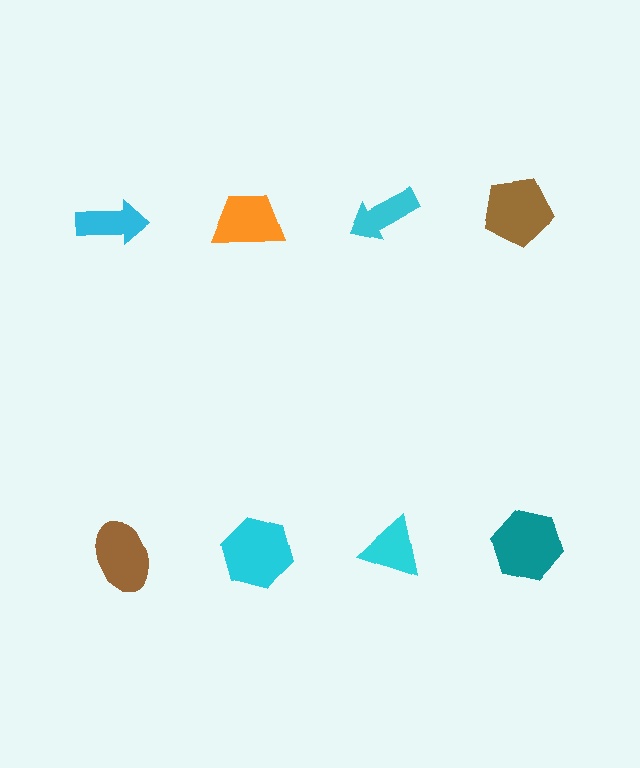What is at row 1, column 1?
A cyan arrow.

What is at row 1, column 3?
A cyan arrow.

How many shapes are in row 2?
4 shapes.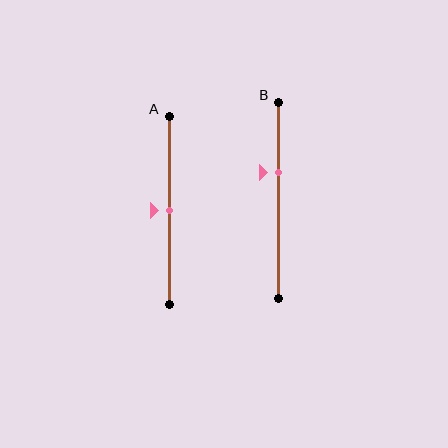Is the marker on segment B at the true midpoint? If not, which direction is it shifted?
No, the marker on segment B is shifted upward by about 14% of the segment length.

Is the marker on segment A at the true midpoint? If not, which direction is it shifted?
Yes, the marker on segment A is at the true midpoint.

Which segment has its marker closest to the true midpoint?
Segment A has its marker closest to the true midpoint.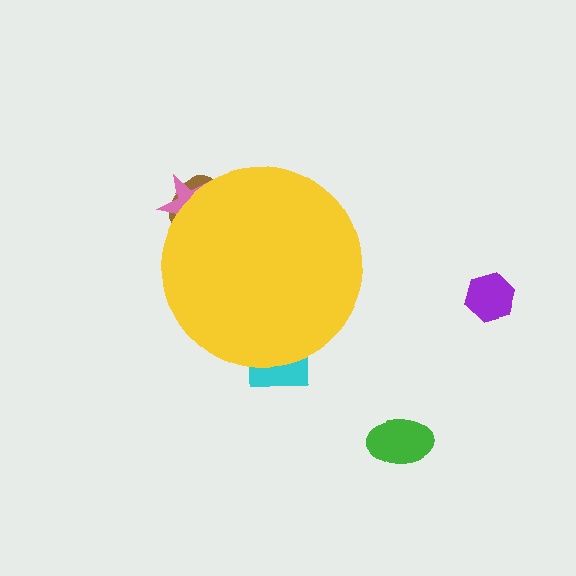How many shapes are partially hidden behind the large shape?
3 shapes are partially hidden.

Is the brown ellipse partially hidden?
Yes, the brown ellipse is partially hidden behind the yellow circle.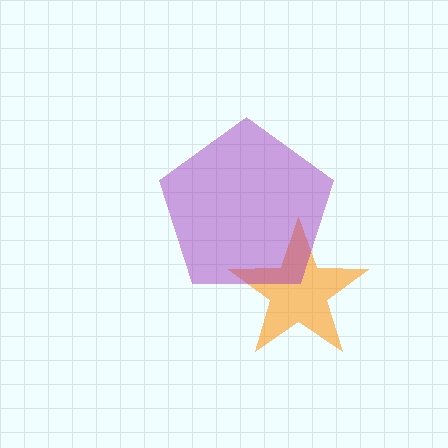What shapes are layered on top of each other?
The layered shapes are: an orange star, a purple pentagon.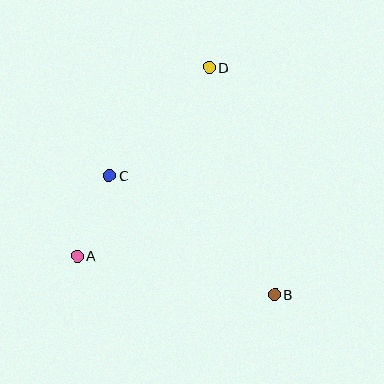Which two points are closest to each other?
Points A and C are closest to each other.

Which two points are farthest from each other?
Points B and D are farthest from each other.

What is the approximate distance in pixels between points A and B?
The distance between A and B is approximately 201 pixels.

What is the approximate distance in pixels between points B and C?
The distance between B and C is approximately 203 pixels.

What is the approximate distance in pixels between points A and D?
The distance between A and D is approximately 230 pixels.